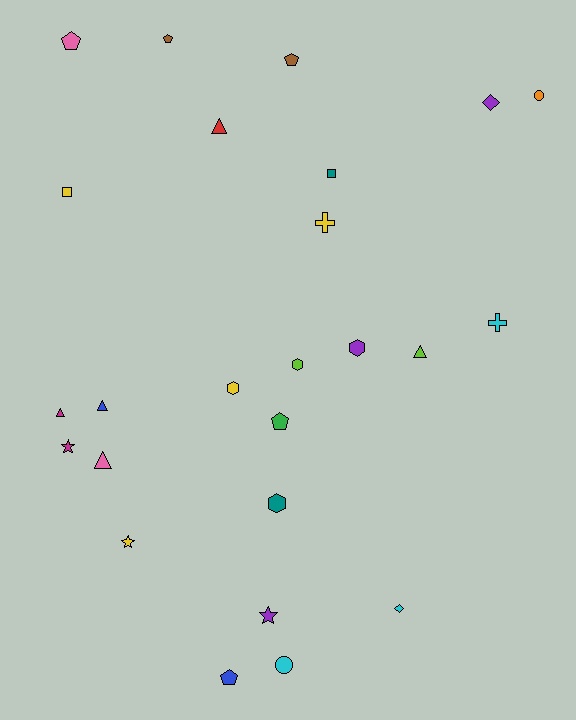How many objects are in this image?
There are 25 objects.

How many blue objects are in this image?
There are 2 blue objects.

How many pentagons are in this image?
There are 5 pentagons.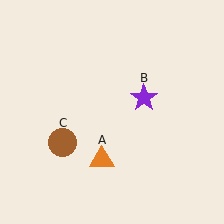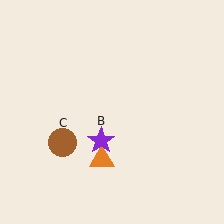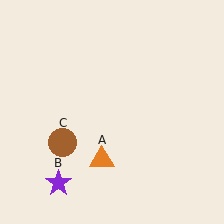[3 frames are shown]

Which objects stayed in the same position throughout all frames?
Orange triangle (object A) and brown circle (object C) remained stationary.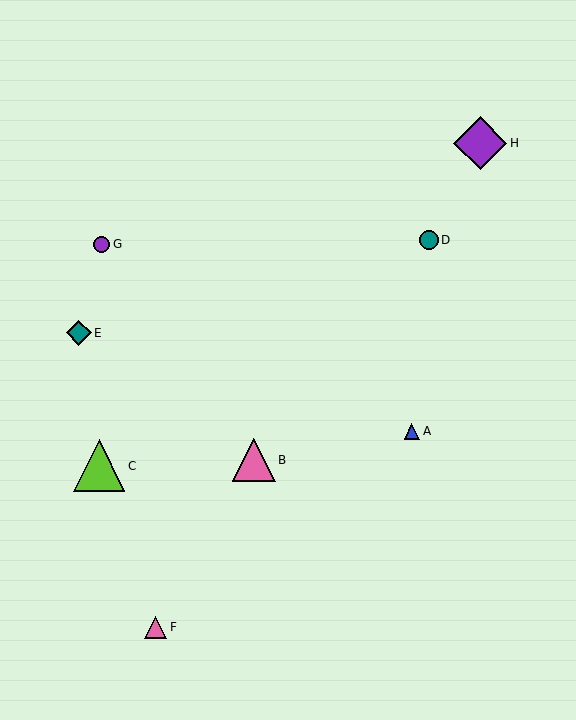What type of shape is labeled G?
Shape G is a purple circle.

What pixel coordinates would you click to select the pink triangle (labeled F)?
Click at (156, 627) to select the pink triangle F.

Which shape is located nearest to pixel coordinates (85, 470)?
The lime triangle (labeled C) at (99, 466) is nearest to that location.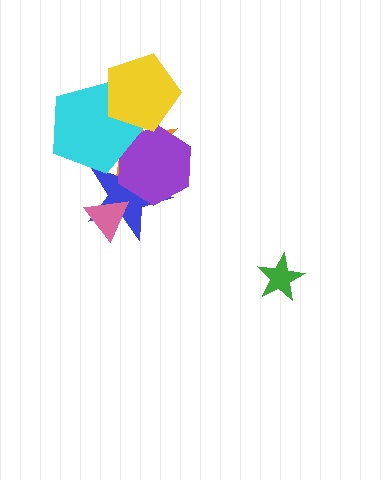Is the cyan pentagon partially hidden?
Yes, it is partially covered by another shape.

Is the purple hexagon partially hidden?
Yes, it is partially covered by another shape.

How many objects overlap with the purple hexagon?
3 objects overlap with the purple hexagon.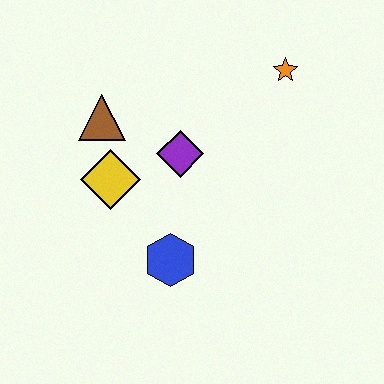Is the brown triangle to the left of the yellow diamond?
Yes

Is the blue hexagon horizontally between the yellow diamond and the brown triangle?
No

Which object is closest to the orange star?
The purple diamond is closest to the orange star.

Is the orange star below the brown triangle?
No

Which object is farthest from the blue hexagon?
The orange star is farthest from the blue hexagon.